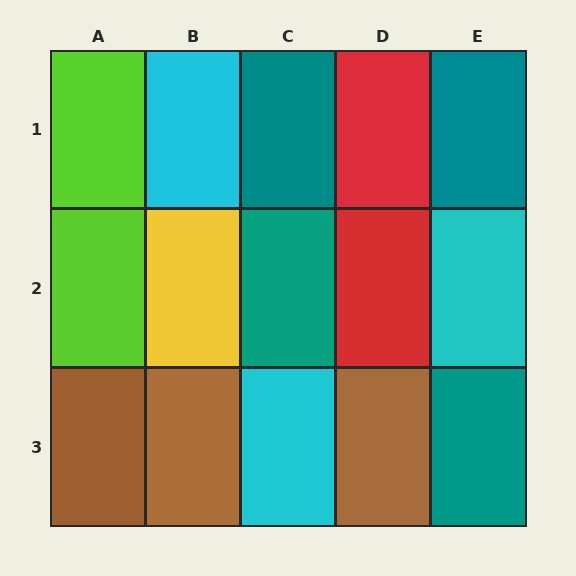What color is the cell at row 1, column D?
Red.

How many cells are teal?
4 cells are teal.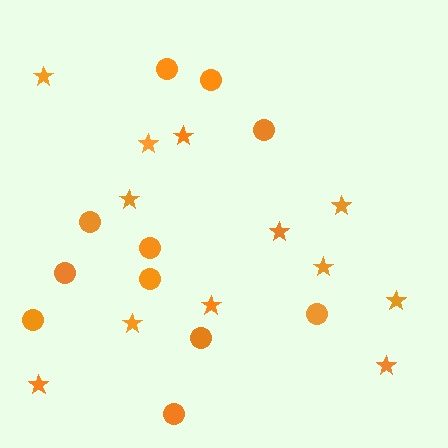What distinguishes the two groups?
There are 2 groups: one group of stars (12) and one group of circles (11).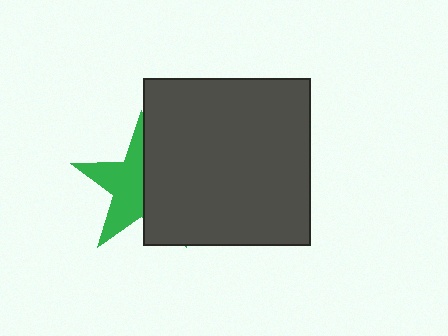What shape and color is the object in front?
The object in front is a dark gray square.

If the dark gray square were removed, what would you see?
You would see the complete green star.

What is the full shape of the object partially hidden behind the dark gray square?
The partially hidden object is a green star.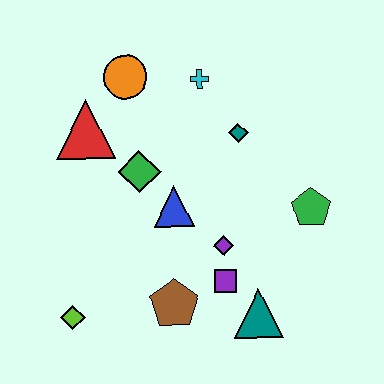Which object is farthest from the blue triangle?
The lime diamond is farthest from the blue triangle.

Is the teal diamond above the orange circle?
No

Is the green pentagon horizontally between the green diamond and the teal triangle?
No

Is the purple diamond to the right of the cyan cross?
Yes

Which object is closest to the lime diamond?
The brown pentagon is closest to the lime diamond.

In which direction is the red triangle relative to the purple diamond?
The red triangle is to the left of the purple diamond.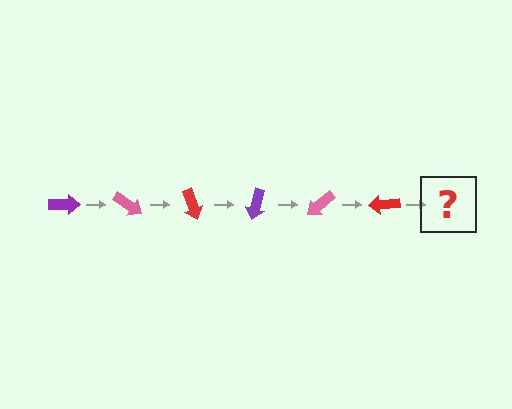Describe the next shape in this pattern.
It should be a purple arrow, rotated 210 degrees from the start.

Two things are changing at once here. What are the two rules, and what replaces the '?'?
The two rules are that it rotates 35 degrees each step and the color cycles through purple, pink, and red. The '?' should be a purple arrow, rotated 210 degrees from the start.